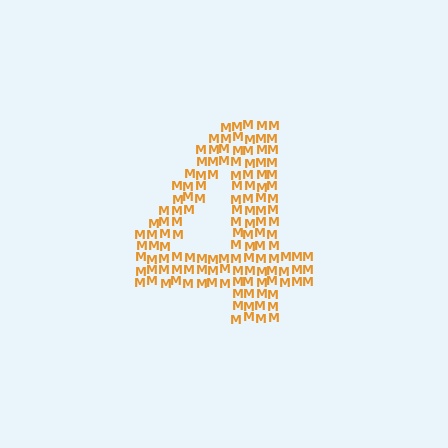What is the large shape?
The large shape is the digit 4.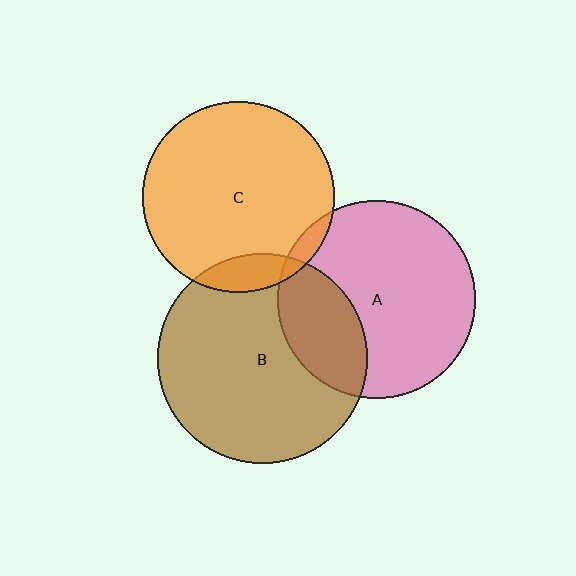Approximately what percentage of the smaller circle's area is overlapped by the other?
Approximately 10%.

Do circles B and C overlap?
Yes.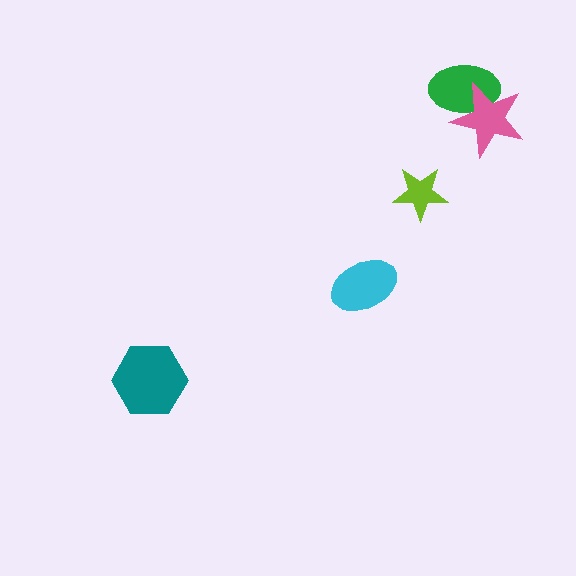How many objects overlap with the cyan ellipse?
0 objects overlap with the cyan ellipse.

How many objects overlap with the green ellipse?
1 object overlaps with the green ellipse.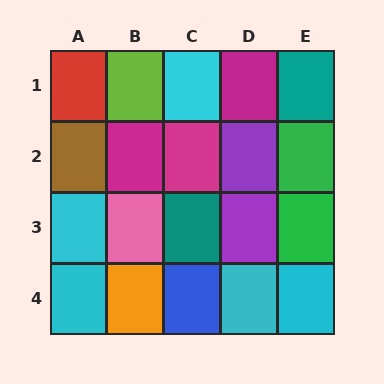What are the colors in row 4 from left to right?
Cyan, orange, blue, cyan, cyan.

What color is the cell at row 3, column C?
Teal.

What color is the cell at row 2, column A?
Brown.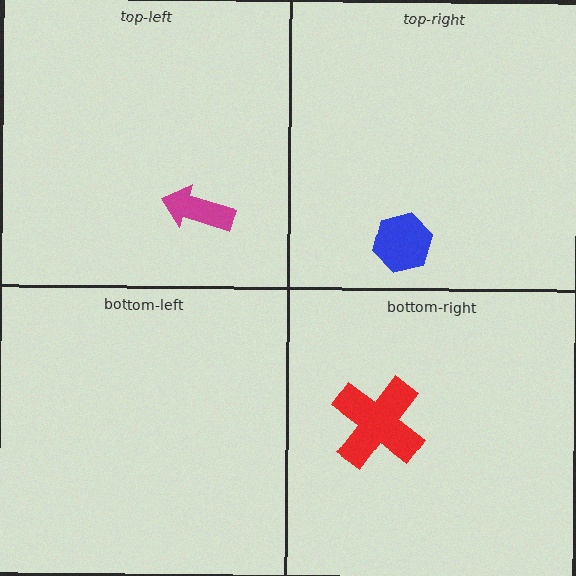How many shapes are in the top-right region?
1.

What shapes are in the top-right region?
The blue hexagon.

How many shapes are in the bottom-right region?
1.